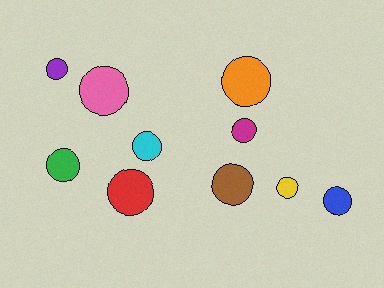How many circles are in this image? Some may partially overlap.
There are 10 circles.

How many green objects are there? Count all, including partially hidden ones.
There is 1 green object.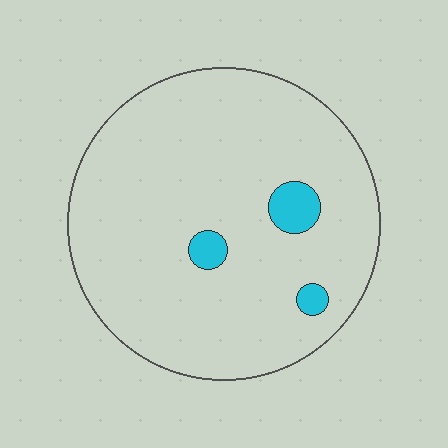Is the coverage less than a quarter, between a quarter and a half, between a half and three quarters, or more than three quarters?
Less than a quarter.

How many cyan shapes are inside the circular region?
3.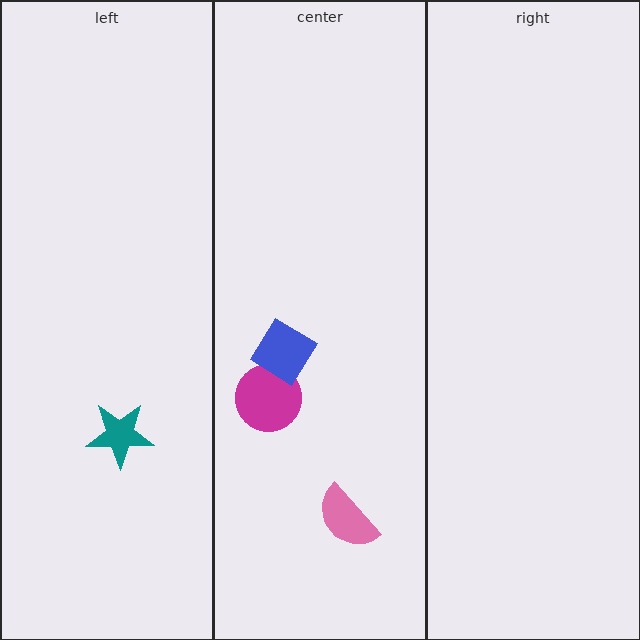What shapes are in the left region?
The teal star.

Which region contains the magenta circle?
The center region.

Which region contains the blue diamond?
The center region.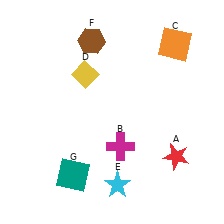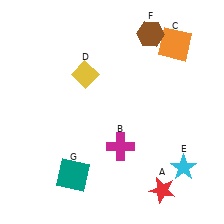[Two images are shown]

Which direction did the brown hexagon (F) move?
The brown hexagon (F) moved right.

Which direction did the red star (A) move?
The red star (A) moved down.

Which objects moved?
The objects that moved are: the red star (A), the cyan star (E), the brown hexagon (F).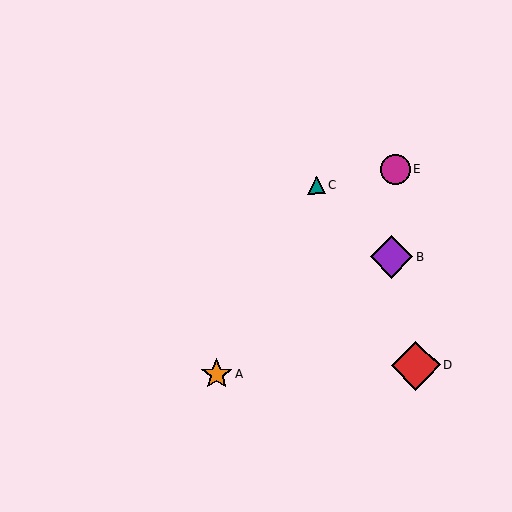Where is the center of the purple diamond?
The center of the purple diamond is at (391, 257).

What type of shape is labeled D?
Shape D is a red diamond.